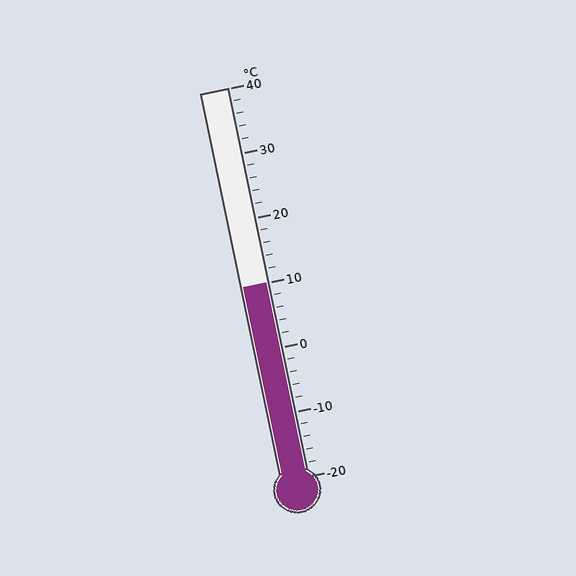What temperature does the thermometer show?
The thermometer shows approximately 10°C.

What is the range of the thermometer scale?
The thermometer scale ranges from -20°C to 40°C.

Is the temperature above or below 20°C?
The temperature is below 20°C.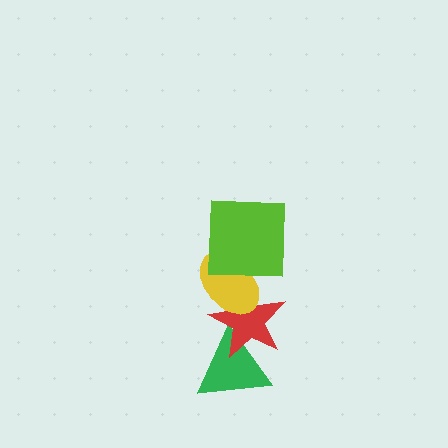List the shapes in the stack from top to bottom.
From top to bottom: the lime square, the yellow ellipse, the red star, the green triangle.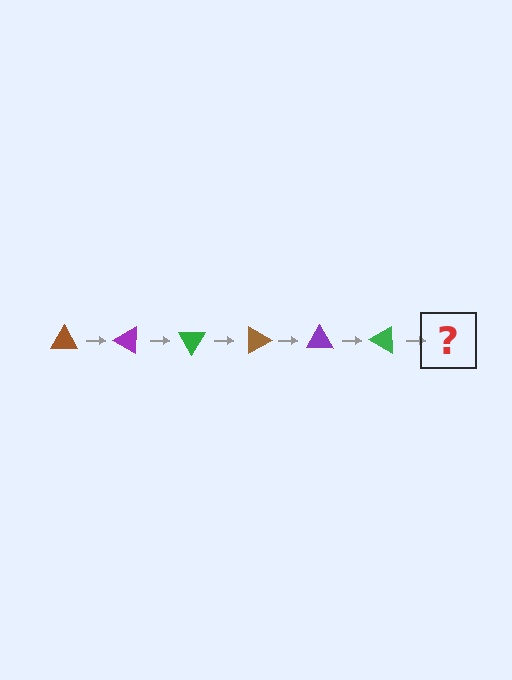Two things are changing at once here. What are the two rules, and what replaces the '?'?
The two rules are that it rotates 30 degrees each step and the color cycles through brown, purple, and green. The '?' should be a brown triangle, rotated 180 degrees from the start.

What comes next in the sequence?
The next element should be a brown triangle, rotated 180 degrees from the start.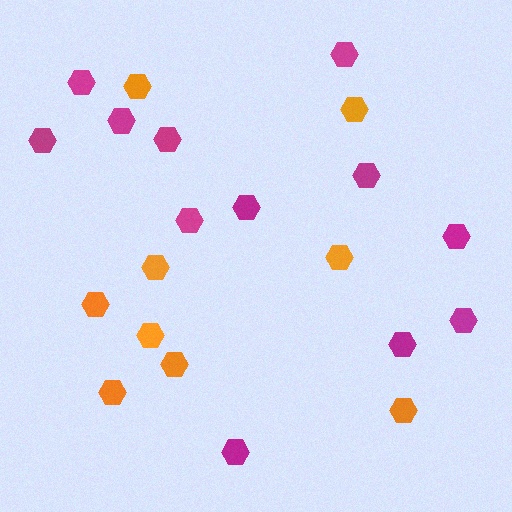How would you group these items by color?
There are 2 groups: one group of magenta hexagons (12) and one group of orange hexagons (9).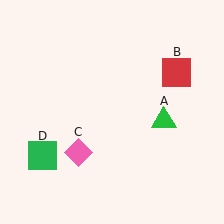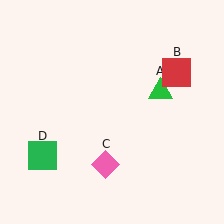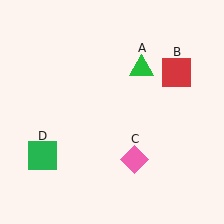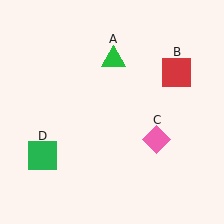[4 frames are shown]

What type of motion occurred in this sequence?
The green triangle (object A), pink diamond (object C) rotated counterclockwise around the center of the scene.